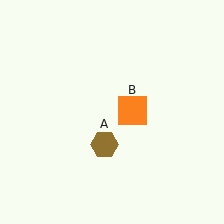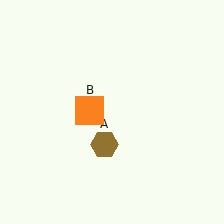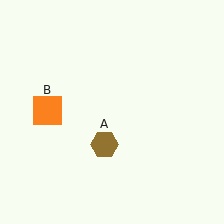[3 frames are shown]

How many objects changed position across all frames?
1 object changed position: orange square (object B).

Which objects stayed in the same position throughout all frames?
Brown hexagon (object A) remained stationary.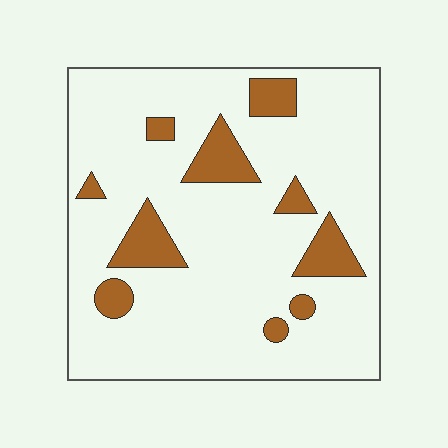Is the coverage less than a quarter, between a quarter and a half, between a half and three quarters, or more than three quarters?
Less than a quarter.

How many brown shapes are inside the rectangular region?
10.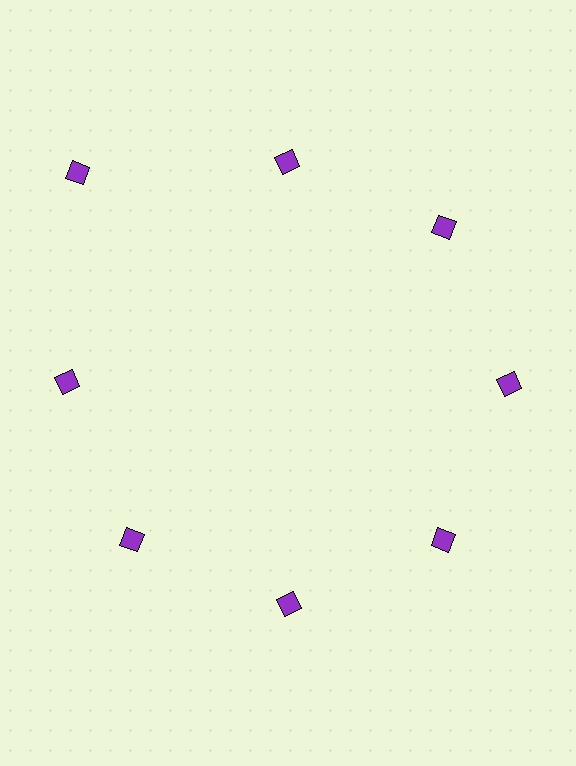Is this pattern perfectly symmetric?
No. The 8 purple diamonds are arranged in a ring, but one element near the 10 o'clock position is pushed outward from the center, breaking the 8-fold rotational symmetry.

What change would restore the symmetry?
The symmetry would be restored by moving it inward, back onto the ring so that all 8 diamonds sit at equal angles and equal distance from the center.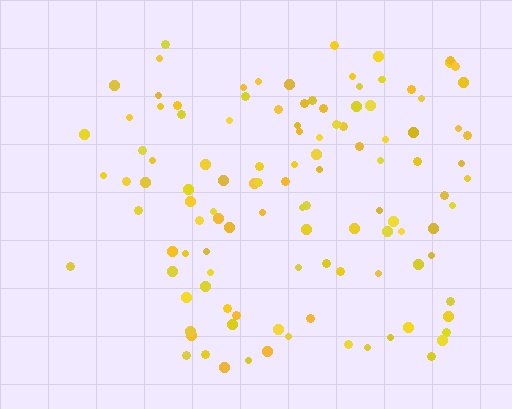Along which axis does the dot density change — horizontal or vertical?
Horizontal.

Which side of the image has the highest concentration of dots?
The right.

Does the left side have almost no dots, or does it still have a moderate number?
Still a moderate number, just noticeably fewer than the right.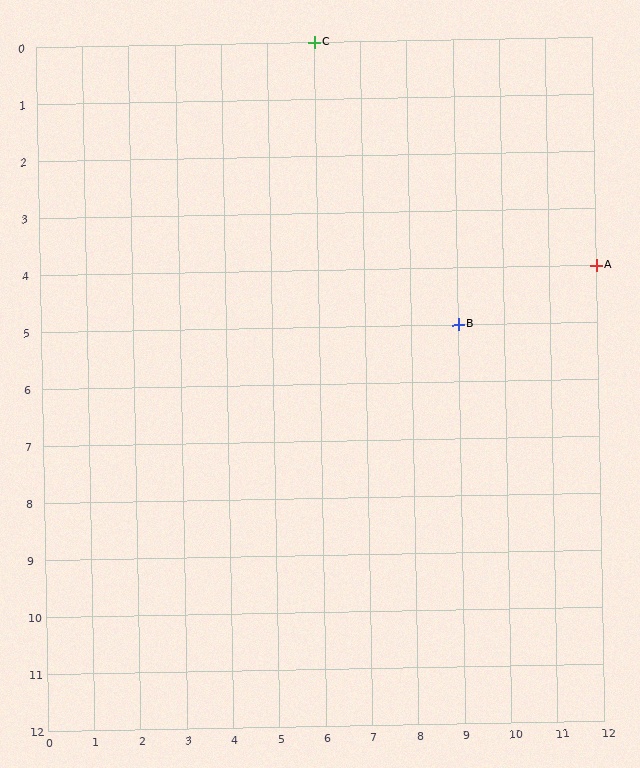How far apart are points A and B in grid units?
Points A and B are 3 columns and 1 row apart (about 3.2 grid units diagonally).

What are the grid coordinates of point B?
Point B is at grid coordinates (9, 5).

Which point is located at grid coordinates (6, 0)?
Point C is at (6, 0).